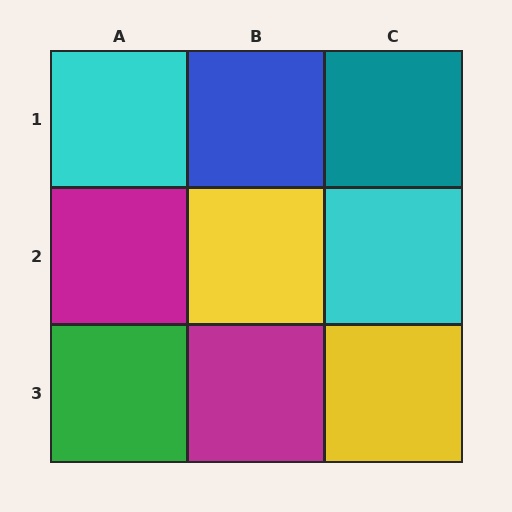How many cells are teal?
1 cell is teal.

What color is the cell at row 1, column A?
Cyan.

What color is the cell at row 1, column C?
Teal.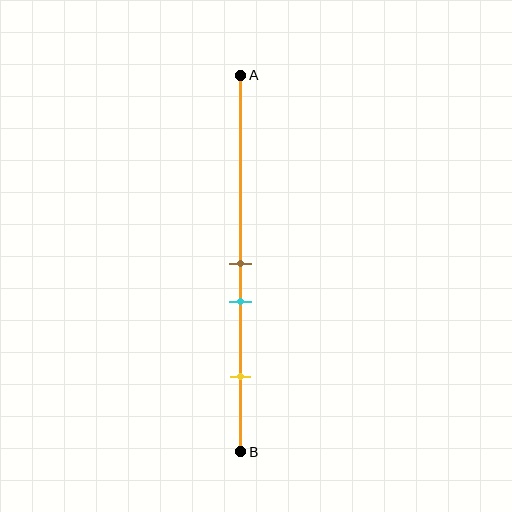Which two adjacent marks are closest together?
The brown and cyan marks are the closest adjacent pair.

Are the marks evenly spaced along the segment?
No, the marks are not evenly spaced.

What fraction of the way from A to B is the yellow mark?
The yellow mark is approximately 80% (0.8) of the way from A to B.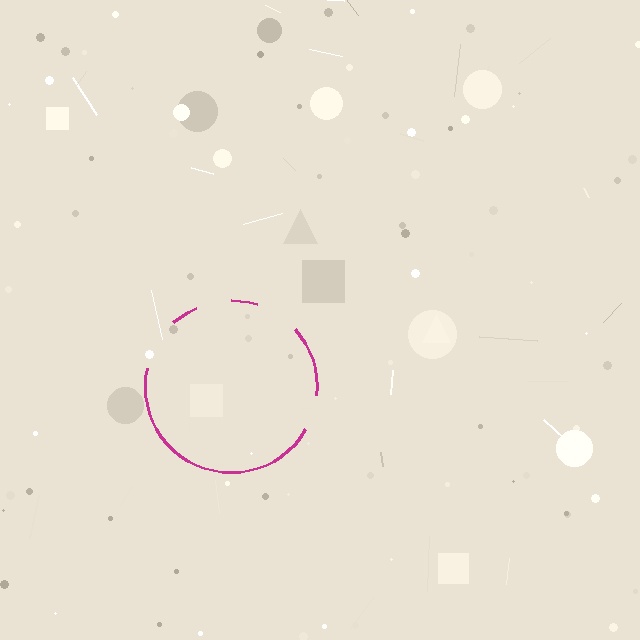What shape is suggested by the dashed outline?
The dashed outline suggests a circle.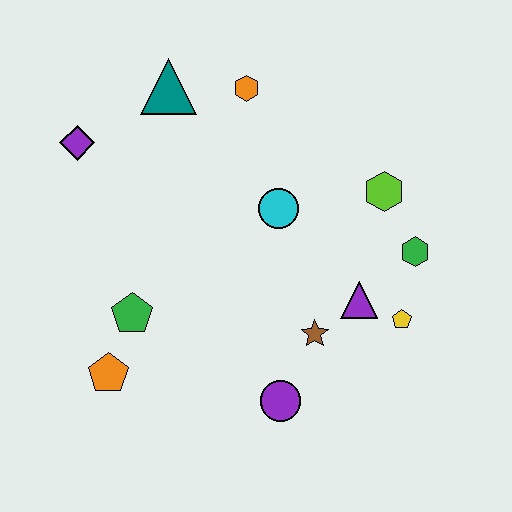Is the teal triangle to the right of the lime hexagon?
No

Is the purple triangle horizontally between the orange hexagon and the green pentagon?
No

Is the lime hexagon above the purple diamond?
No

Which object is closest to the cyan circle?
The lime hexagon is closest to the cyan circle.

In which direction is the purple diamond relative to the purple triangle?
The purple diamond is to the left of the purple triangle.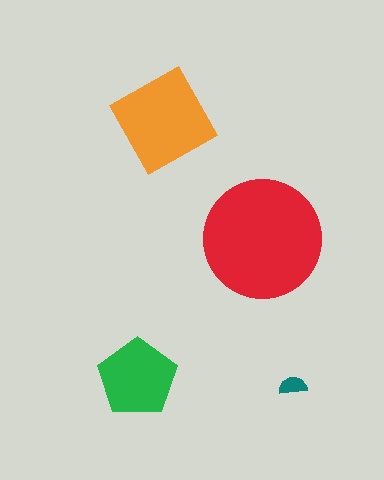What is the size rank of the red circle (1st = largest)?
1st.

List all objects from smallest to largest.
The teal semicircle, the green pentagon, the orange diamond, the red circle.